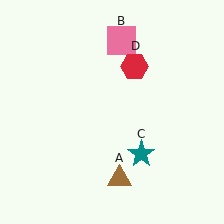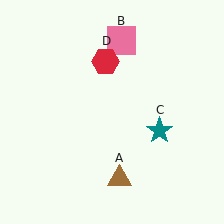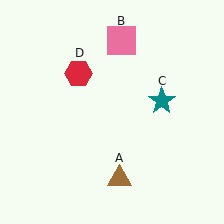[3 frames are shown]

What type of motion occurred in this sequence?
The teal star (object C), red hexagon (object D) rotated counterclockwise around the center of the scene.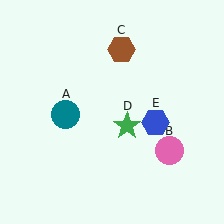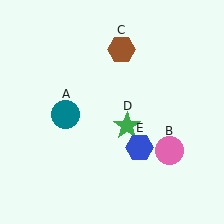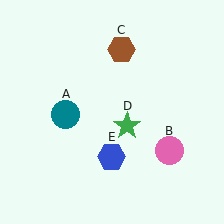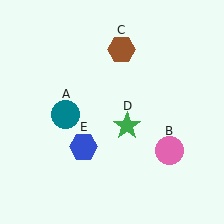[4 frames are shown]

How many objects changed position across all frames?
1 object changed position: blue hexagon (object E).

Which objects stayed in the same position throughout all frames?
Teal circle (object A) and pink circle (object B) and brown hexagon (object C) and green star (object D) remained stationary.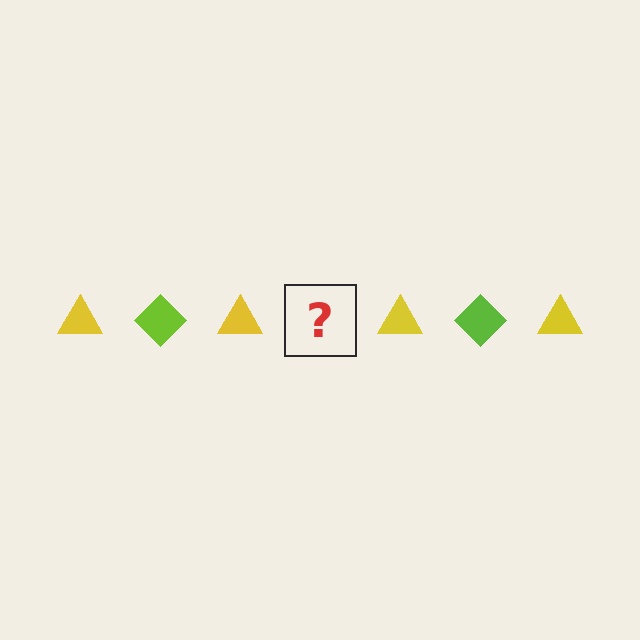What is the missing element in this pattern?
The missing element is a lime diamond.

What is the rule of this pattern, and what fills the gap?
The rule is that the pattern alternates between yellow triangle and lime diamond. The gap should be filled with a lime diamond.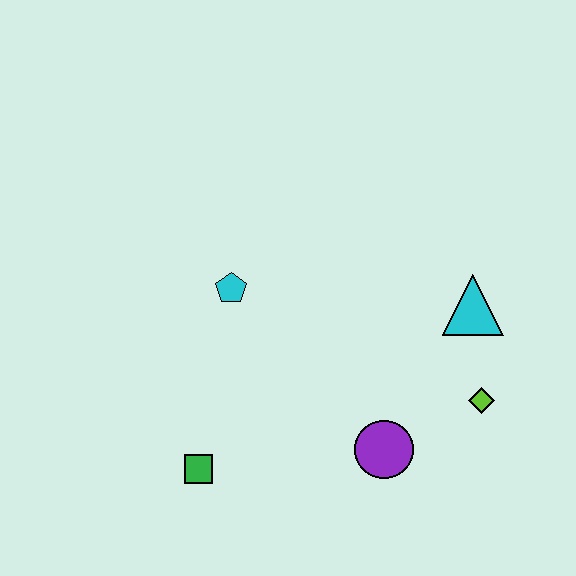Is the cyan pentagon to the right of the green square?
Yes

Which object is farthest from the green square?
The cyan triangle is farthest from the green square.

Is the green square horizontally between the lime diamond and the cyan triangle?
No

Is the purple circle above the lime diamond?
No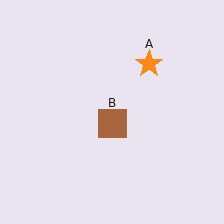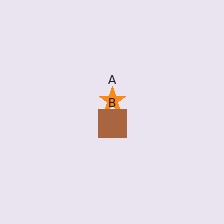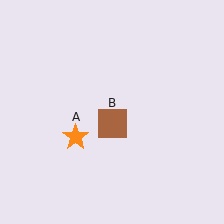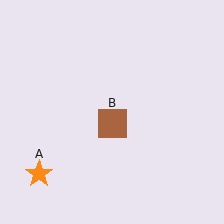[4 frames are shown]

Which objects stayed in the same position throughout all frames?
Brown square (object B) remained stationary.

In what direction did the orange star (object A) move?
The orange star (object A) moved down and to the left.